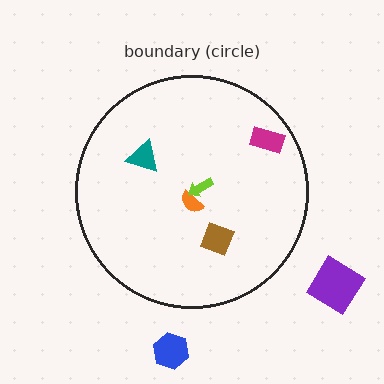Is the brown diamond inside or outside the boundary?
Inside.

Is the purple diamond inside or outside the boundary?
Outside.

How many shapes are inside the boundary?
5 inside, 2 outside.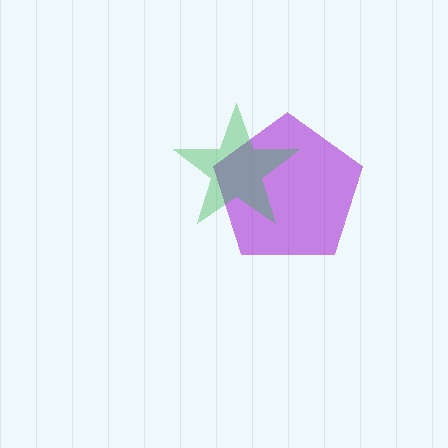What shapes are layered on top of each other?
The layered shapes are: a purple pentagon, a green star.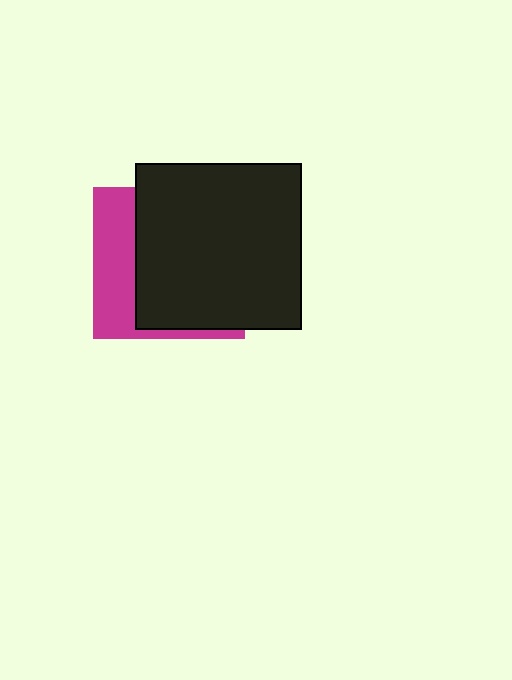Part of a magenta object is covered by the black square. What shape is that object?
It is a square.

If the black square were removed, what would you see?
You would see the complete magenta square.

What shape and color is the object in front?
The object in front is a black square.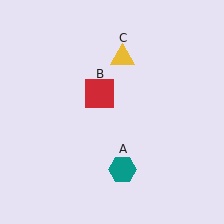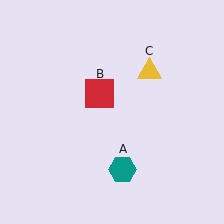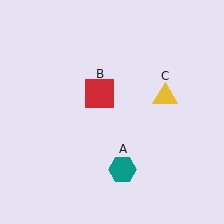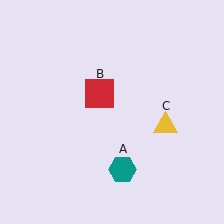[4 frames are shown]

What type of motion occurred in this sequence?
The yellow triangle (object C) rotated clockwise around the center of the scene.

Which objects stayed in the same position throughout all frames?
Teal hexagon (object A) and red square (object B) remained stationary.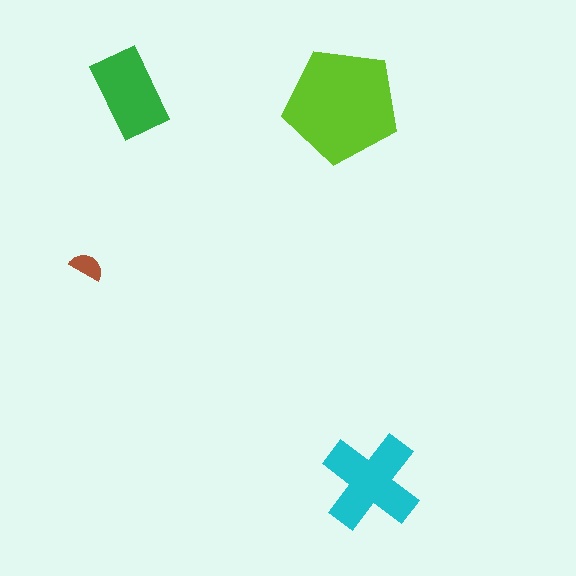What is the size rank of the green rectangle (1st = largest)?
3rd.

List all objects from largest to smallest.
The lime pentagon, the cyan cross, the green rectangle, the brown semicircle.